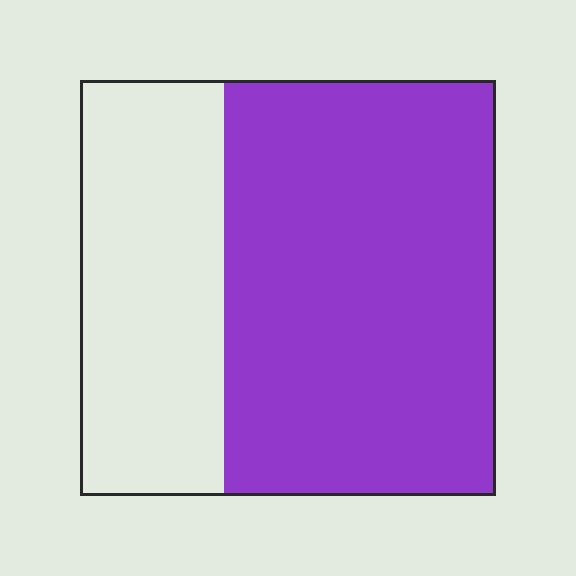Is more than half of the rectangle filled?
Yes.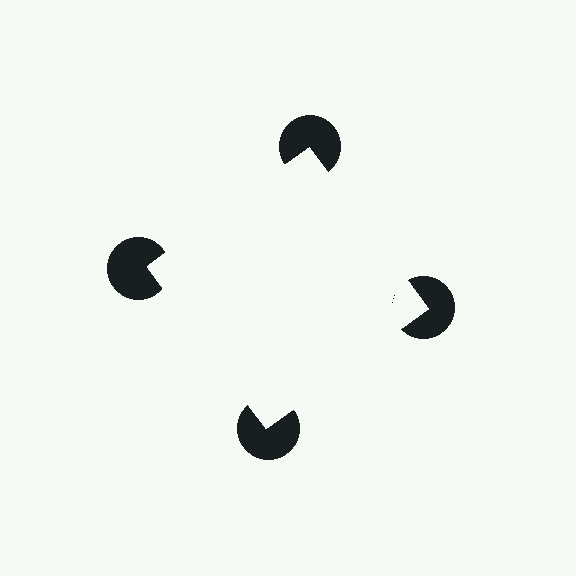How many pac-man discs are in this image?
There are 4 — one at each vertex of the illusory square.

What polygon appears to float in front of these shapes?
An illusory square — its edges are inferred from the aligned wedge cuts in the pac-man discs, not physically drawn.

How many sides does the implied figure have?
4 sides.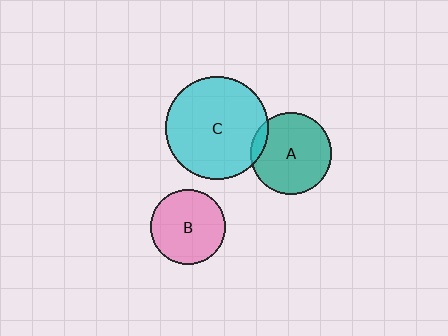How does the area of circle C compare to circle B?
Approximately 1.9 times.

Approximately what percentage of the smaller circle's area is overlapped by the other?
Approximately 10%.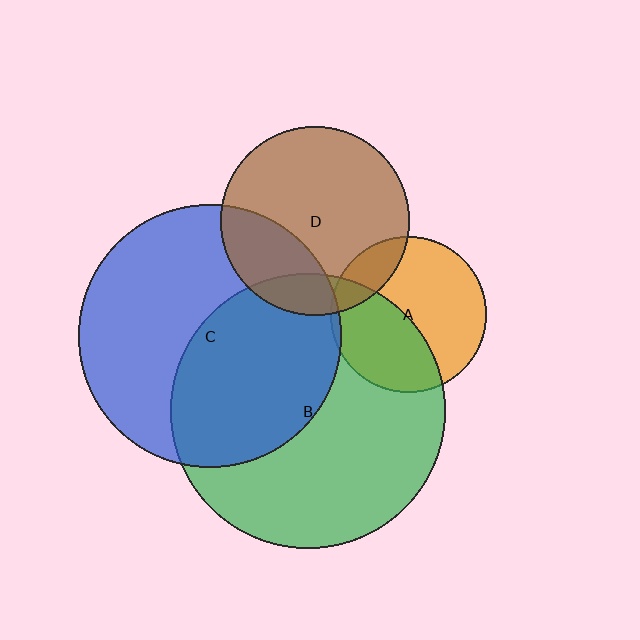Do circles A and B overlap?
Yes.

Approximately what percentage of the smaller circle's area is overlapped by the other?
Approximately 45%.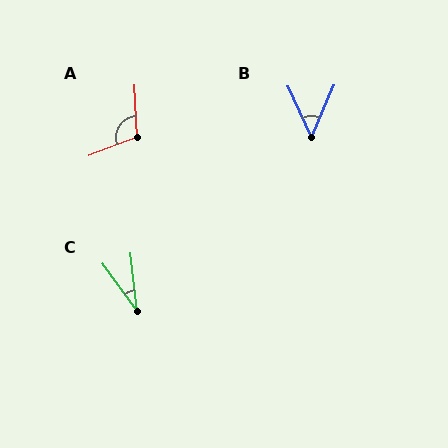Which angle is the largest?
A, at approximately 109 degrees.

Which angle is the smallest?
C, at approximately 29 degrees.